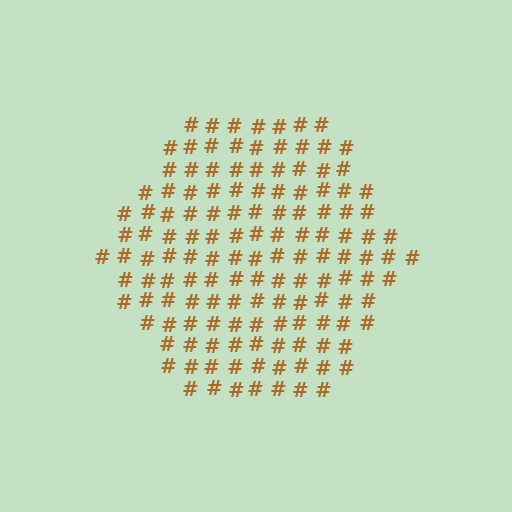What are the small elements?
The small elements are hash symbols.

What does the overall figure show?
The overall figure shows a hexagon.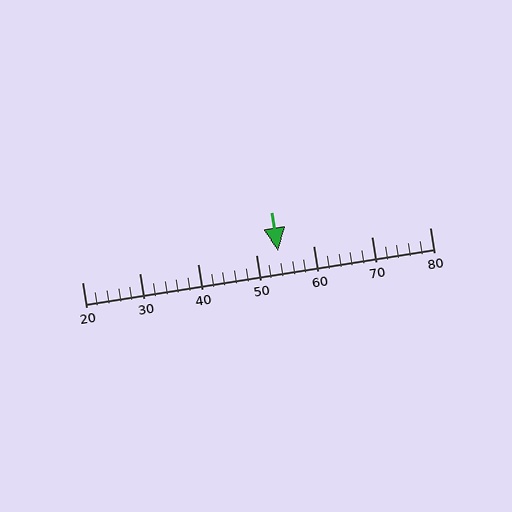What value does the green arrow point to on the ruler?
The green arrow points to approximately 54.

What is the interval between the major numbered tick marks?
The major tick marks are spaced 10 units apart.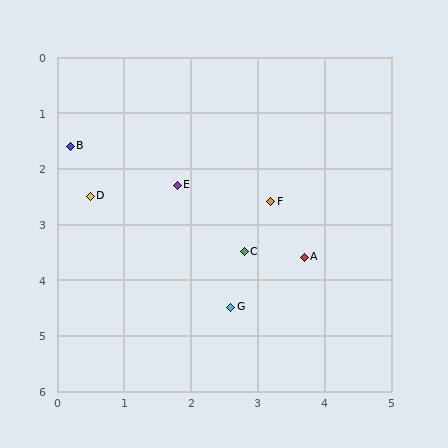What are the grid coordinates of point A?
Point A is at approximately (3.7, 3.6).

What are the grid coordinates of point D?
Point D is at approximately (0.5, 2.5).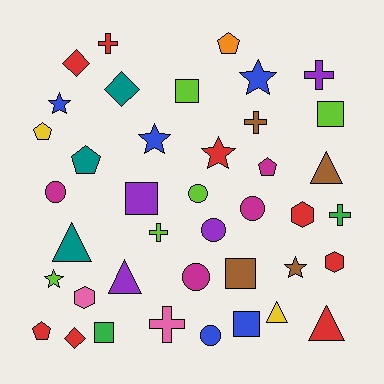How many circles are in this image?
There are 6 circles.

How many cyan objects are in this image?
There are no cyan objects.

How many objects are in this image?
There are 40 objects.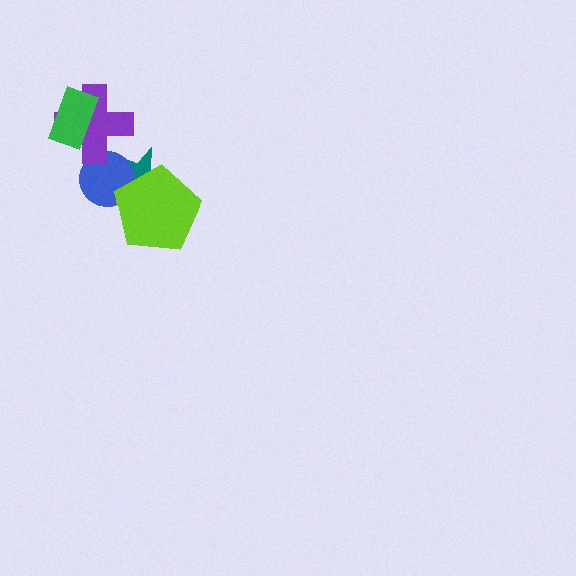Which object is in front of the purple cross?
The green rectangle is in front of the purple cross.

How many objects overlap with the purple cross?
2 objects overlap with the purple cross.